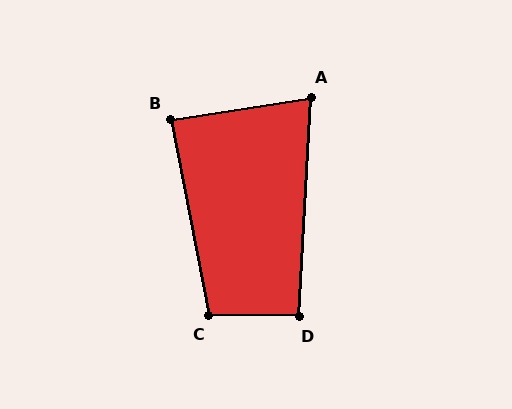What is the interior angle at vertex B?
Approximately 88 degrees (approximately right).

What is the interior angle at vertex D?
Approximately 92 degrees (approximately right).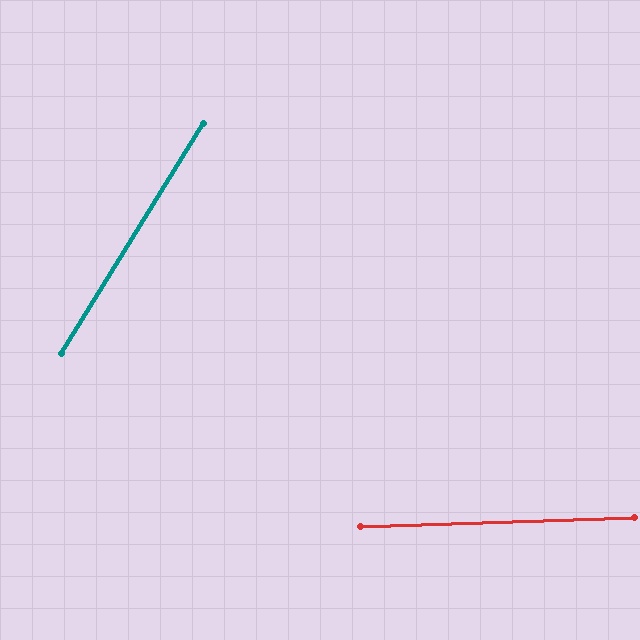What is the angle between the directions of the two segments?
Approximately 56 degrees.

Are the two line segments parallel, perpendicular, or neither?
Neither parallel nor perpendicular — they differ by about 56°.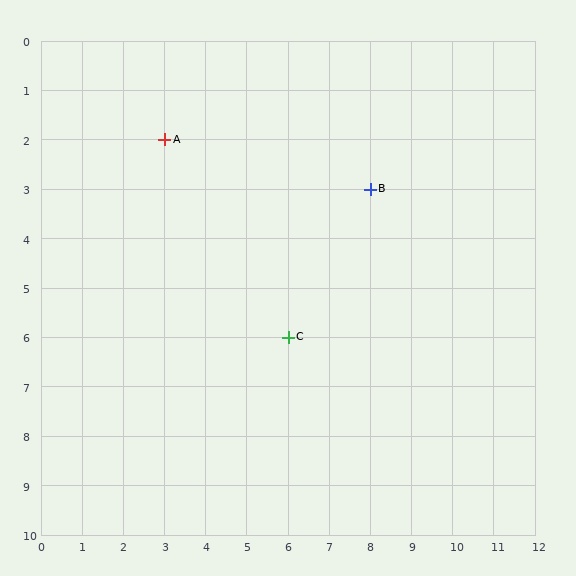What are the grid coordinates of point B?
Point B is at grid coordinates (8, 3).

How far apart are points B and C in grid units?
Points B and C are 2 columns and 3 rows apart (about 3.6 grid units diagonally).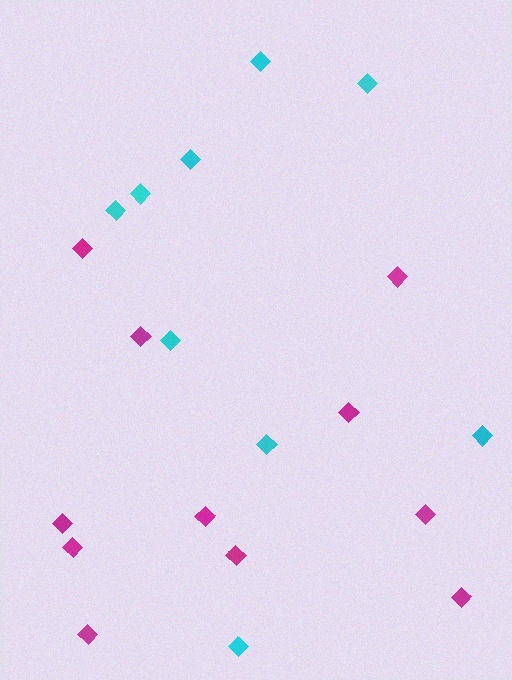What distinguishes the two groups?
There are 2 groups: one group of magenta diamonds (11) and one group of cyan diamonds (9).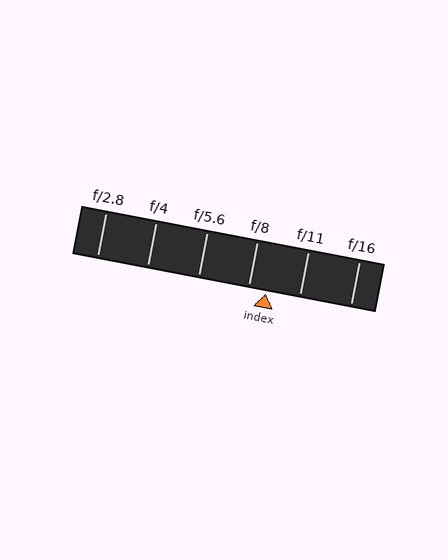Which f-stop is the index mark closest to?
The index mark is closest to f/8.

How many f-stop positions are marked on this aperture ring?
There are 6 f-stop positions marked.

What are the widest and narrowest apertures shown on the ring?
The widest aperture shown is f/2.8 and the narrowest is f/16.